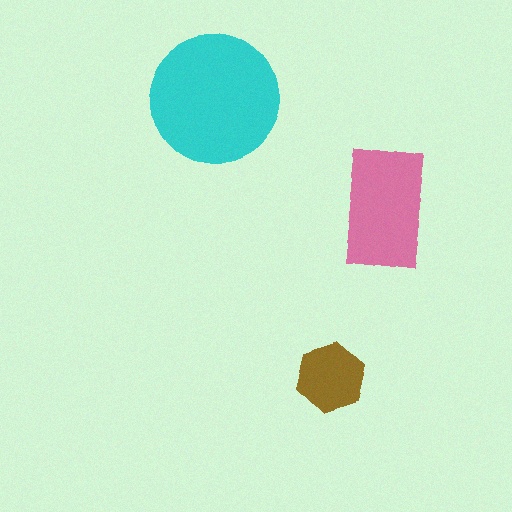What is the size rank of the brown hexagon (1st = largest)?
3rd.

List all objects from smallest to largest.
The brown hexagon, the pink rectangle, the cyan circle.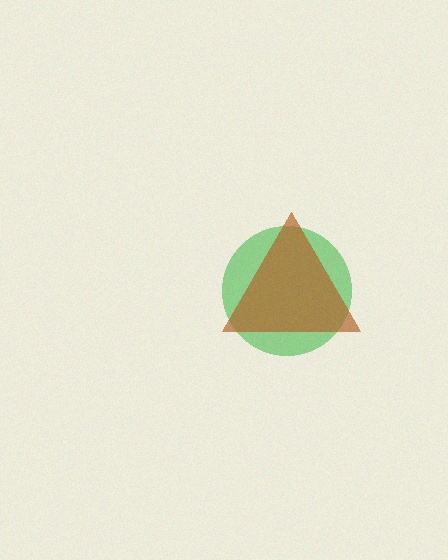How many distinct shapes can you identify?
There are 2 distinct shapes: a green circle, a brown triangle.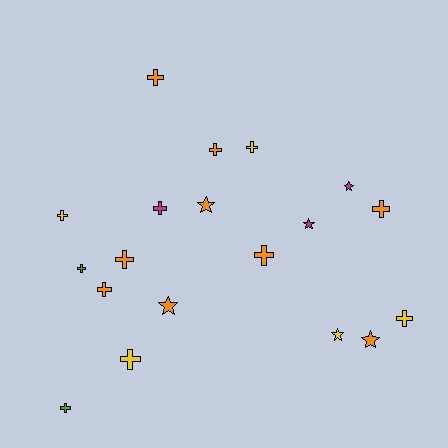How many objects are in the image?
There are 19 objects.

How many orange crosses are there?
There are 6 orange crosses.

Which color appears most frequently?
Orange, with 9 objects.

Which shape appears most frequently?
Cross, with 13 objects.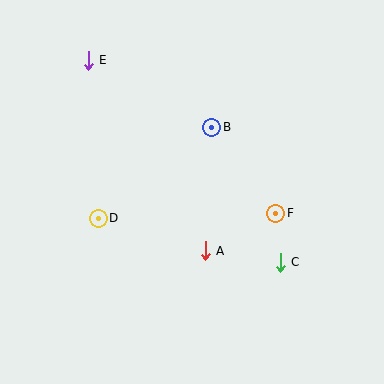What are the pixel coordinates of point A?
Point A is at (205, 251).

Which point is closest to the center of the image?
Point A at (205, 251) is closest to the center.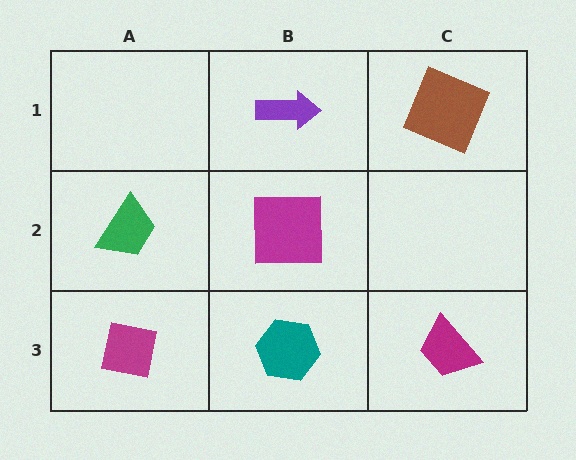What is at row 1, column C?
A brown square.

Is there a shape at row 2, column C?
No, that cell is empty.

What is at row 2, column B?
A magenta square.